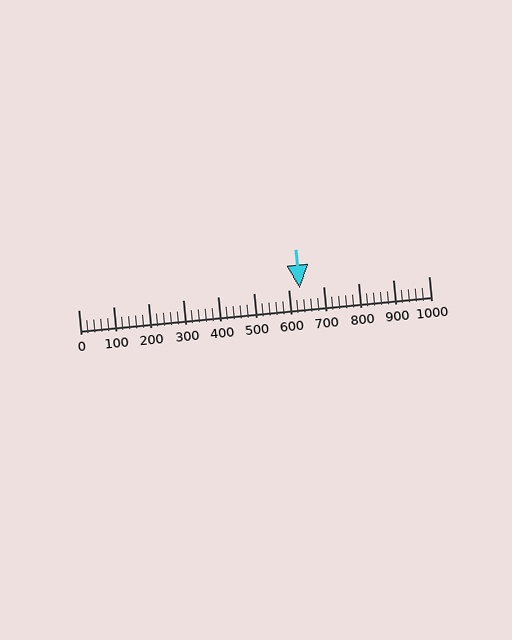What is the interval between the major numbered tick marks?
The major tick marks are spaced 100 units apart.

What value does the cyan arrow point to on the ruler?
The cyan arrow points to approximately 632.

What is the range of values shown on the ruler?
The ruler shows values from 0 to 1000.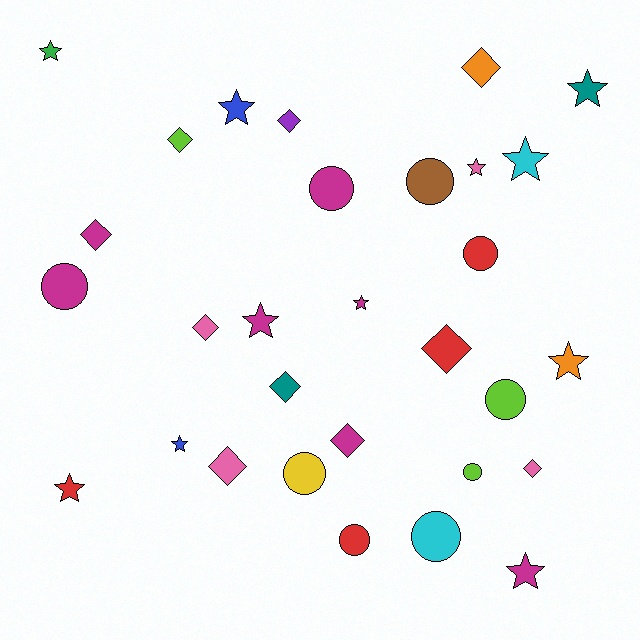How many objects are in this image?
There are 30 objects.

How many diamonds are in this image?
There are 10 diamonds.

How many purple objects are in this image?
There is 1 purple object.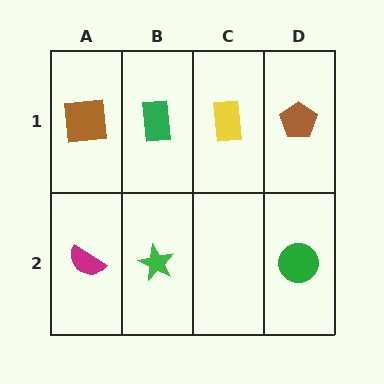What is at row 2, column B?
A green star.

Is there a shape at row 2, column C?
No, that cell is empty.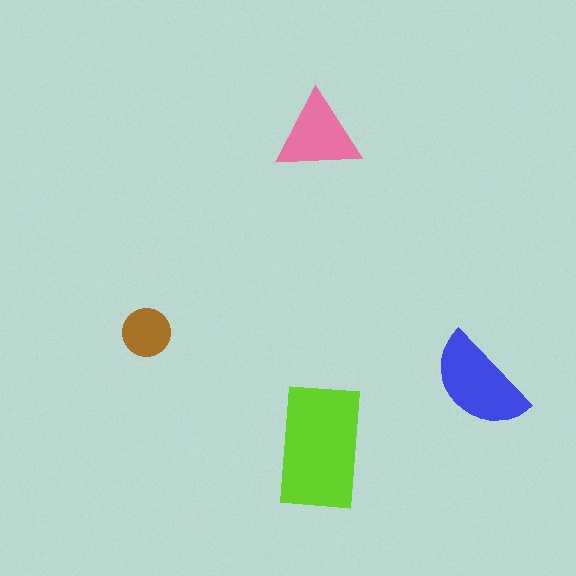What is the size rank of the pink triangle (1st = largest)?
3rd.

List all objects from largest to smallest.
The lime rectangle, the blue semicircle, the pink triangle, the brown circle.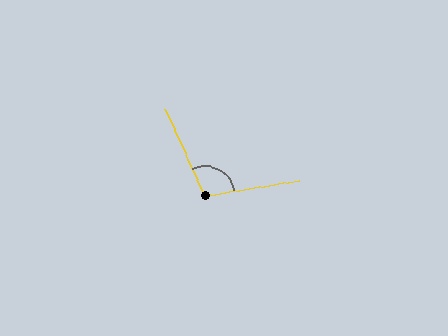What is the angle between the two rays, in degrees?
Approximately 105 degrees.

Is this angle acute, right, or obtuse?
It is obtuse.